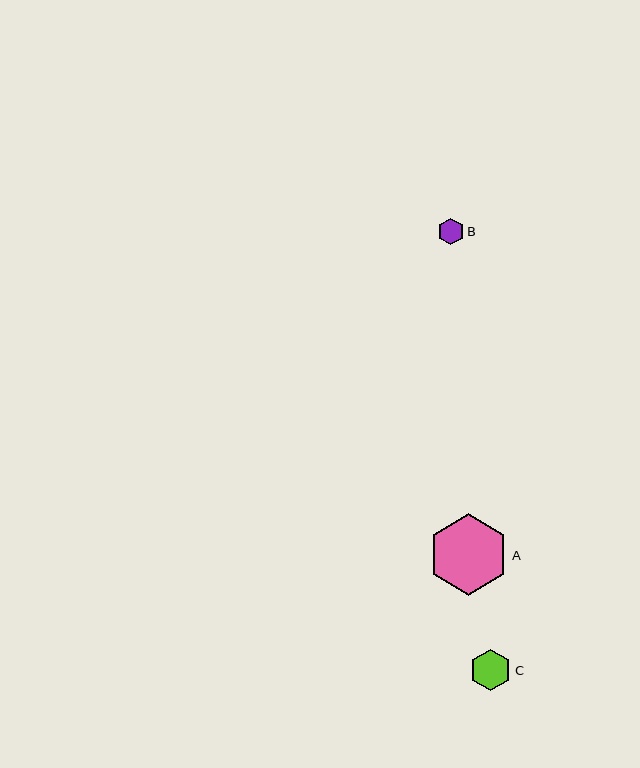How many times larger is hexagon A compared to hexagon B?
Hexagon A is approximately 3.1 times the size of hexagon B.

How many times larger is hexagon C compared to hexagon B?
Hexagon C is approximately 1.6 times the size of hexagon B.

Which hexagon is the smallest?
Hexagon B is the smallest with a size of approximately 27 pixels.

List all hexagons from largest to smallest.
From largest to smallest: A, C, B.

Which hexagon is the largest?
Hexagon A is the largest with a size of approximately 81 pixels.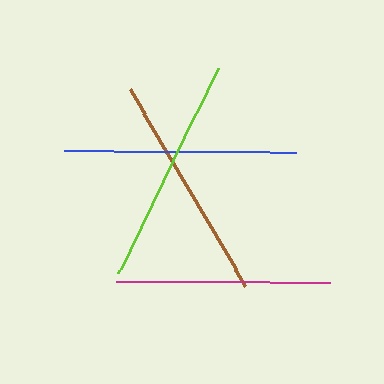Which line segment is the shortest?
The magenta line is the shortest at approximately 213 pixels.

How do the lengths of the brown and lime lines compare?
The brown and lime lines are approximately the same length.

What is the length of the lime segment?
The lime segment is approximately 228 pixels long.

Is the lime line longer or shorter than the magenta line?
The lime line is longer than the magenta line.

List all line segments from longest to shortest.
From longest to shortest: blue, brown, lime, magenta.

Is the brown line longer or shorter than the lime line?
The brown line is longer than the lime line.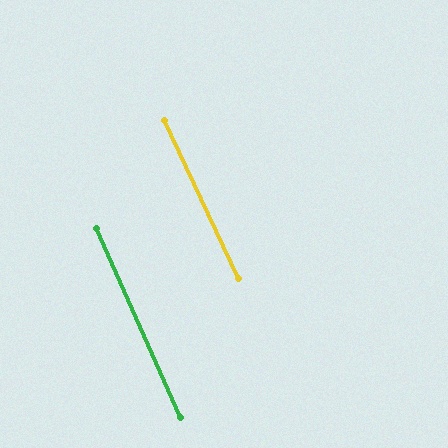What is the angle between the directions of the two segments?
Approximately 1 degree.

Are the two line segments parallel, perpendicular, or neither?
Parallel — their directions differ by only 1.2°.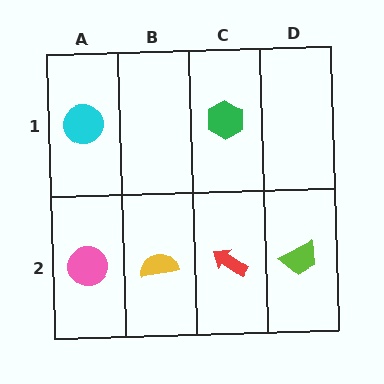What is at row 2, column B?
A yellow semicircle.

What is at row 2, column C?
A red arrow.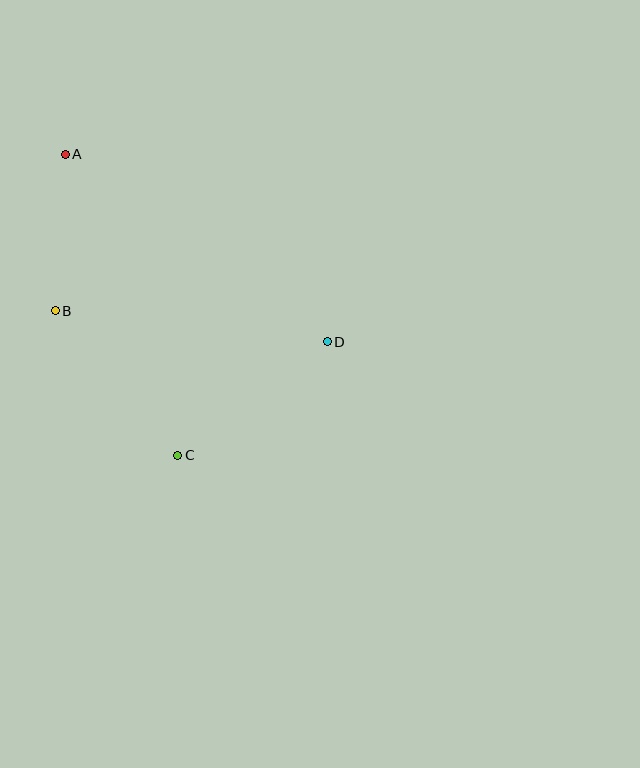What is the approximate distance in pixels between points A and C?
The distance between A and C is approximately 321 pixels.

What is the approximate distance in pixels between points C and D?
The distance between C and D is approximately 188 pixels.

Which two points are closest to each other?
Points A and B are closest to each other.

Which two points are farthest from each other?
Points A and D are farthest from each other.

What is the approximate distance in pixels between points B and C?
The distance between B and C is approximately 189 pixels.